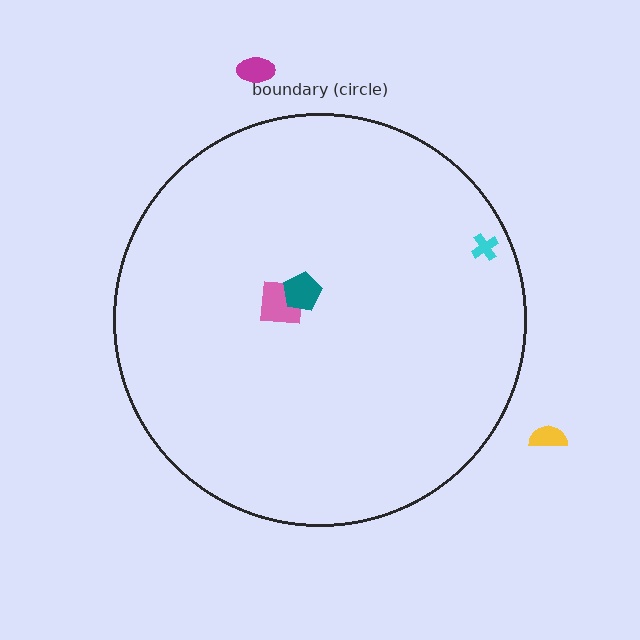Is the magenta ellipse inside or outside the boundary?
Outside.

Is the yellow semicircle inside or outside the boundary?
Outside.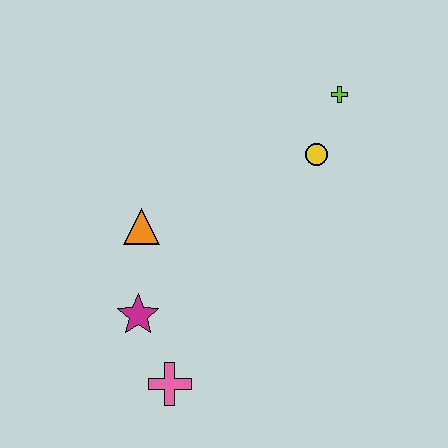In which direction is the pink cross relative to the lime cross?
The pink cross is below the lime cross.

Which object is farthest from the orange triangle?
The lime cross is farthest from the orange triangle.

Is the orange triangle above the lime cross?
No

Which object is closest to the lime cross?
The yellow circle is closest to the lime cross.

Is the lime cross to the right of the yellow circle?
Yes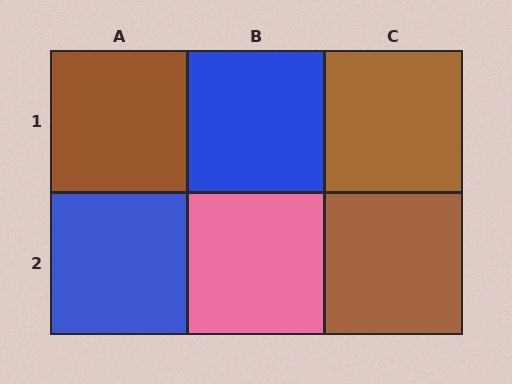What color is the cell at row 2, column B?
Pink.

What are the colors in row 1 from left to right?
Brown, blue, brown.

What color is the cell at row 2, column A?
Blue.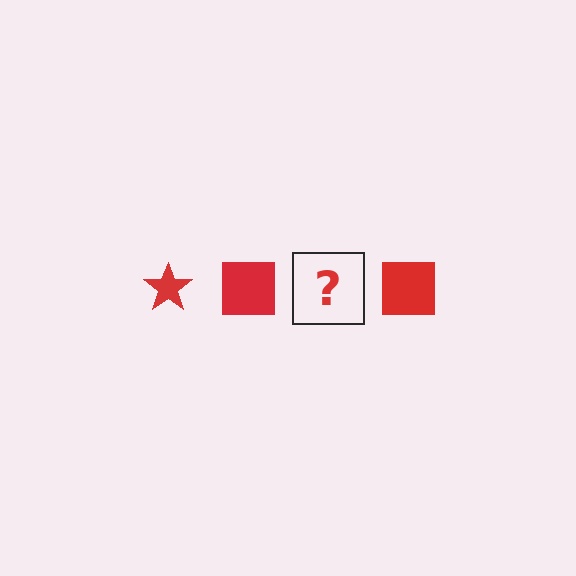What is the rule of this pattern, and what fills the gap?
The rule is that the pattern cycles through star, square shapes in red. The gap should be filled with a red star.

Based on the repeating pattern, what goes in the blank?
The blank should be a red star.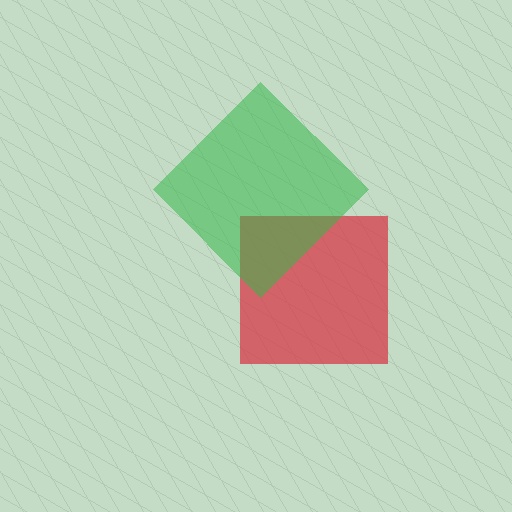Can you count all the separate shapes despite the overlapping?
Yes, there are 2 separate shapes.